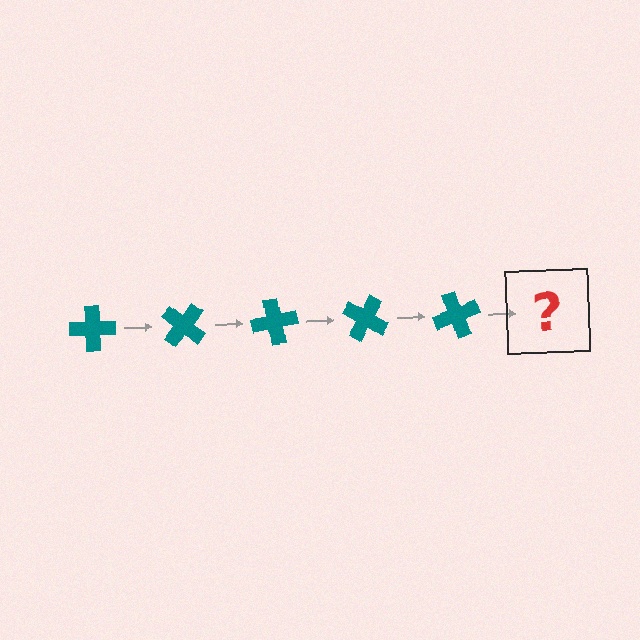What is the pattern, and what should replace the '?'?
The pattern is that the cross rotates 40 degrees each step. The '?' should be a teal cross rotated 200 degrees.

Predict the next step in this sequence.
The next step is a teal cross rotated 200 degrees.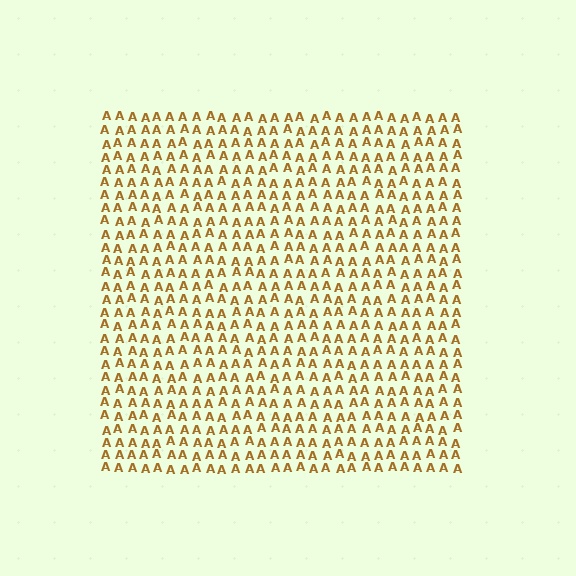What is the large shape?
The large shape is a square.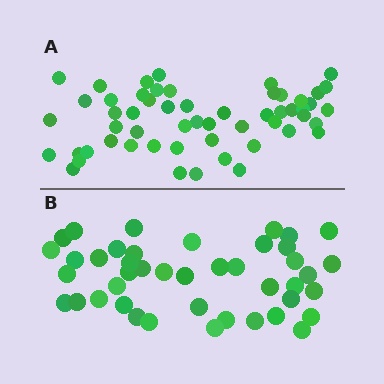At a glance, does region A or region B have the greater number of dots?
Region A (the top region) has more dots.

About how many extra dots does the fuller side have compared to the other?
Region A has roughly 12 or so more dots than region B.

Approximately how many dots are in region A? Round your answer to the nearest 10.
About 60 dots. (The exact count is 55, which rounds to 60.)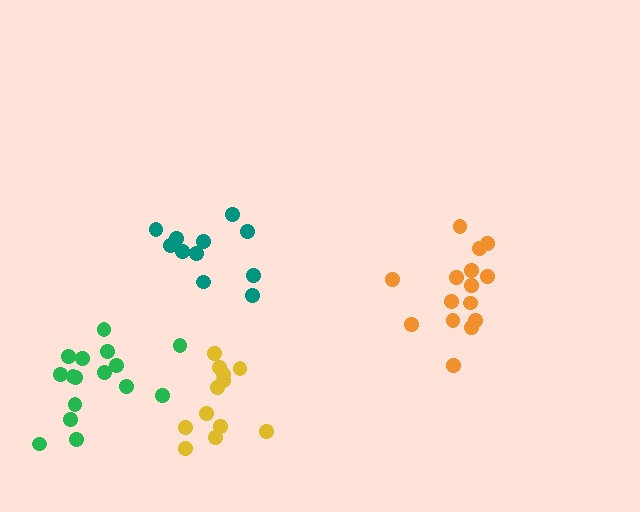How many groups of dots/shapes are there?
There are 4 groups.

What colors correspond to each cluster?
The clusters are colored: yellow, teal, green, orange.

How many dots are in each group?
Group 1: 12 dots, Group 2: 11 dots, Group 3: 16 dots, Group 4: 15 dots (54 total).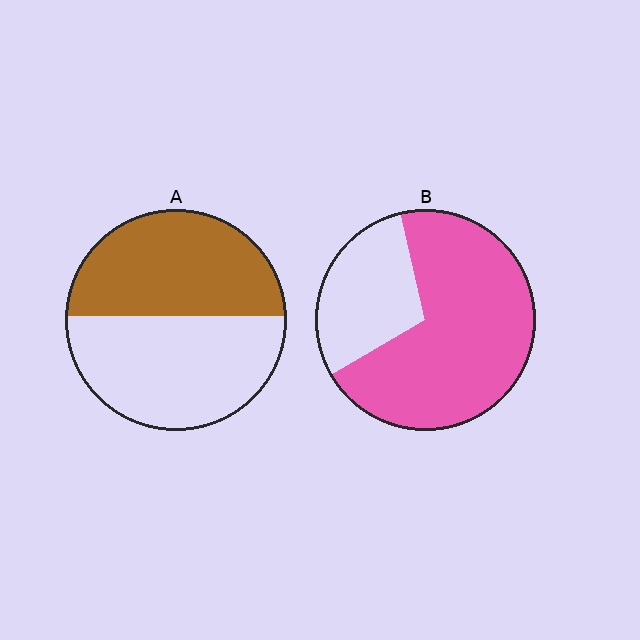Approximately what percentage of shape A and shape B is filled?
A is approximately 50% and B is approximately 70%.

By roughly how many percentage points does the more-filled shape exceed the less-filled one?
By roughly 25 percentage points (B over A).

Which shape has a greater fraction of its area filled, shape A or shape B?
Shape B.